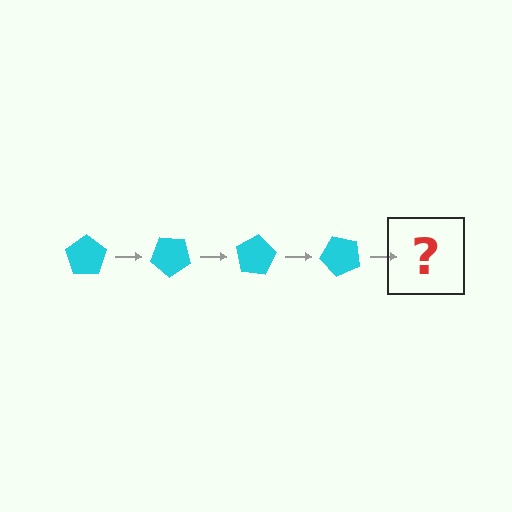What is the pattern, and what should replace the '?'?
The pattern is that the pentagon rotates 40 degrees each step. The '?' should be a cyan pentagon rotated 160 degrees.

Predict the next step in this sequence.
The next step is a cyan pentagon rotated 160 degrees.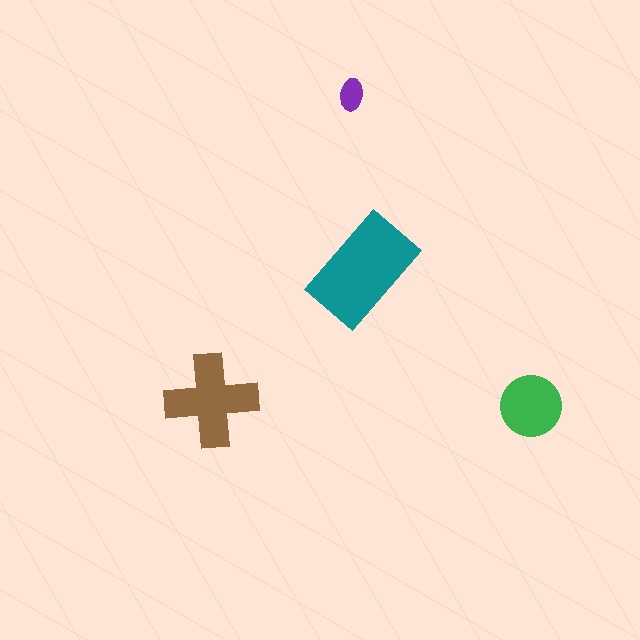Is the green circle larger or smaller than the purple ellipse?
Larger.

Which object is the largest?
The teal rectangle.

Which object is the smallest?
The purple ellipse.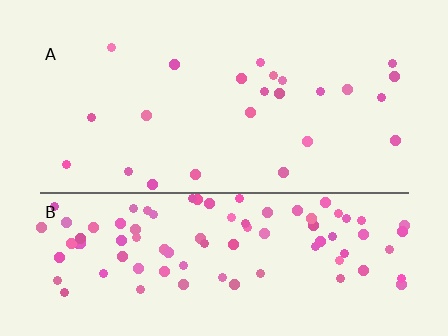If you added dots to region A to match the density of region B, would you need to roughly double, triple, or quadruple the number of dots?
Approximately quadruple.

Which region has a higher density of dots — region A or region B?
B (the bottom).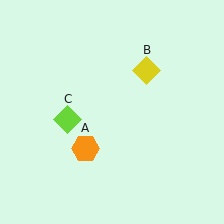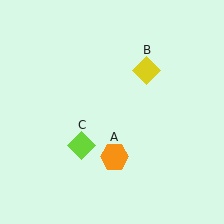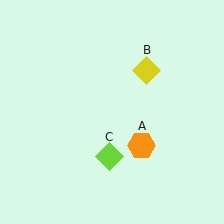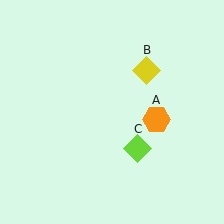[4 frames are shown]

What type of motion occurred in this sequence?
The orange hexagon (object A), lime diamond (object C) rotated counterclockwise around the center of the scene.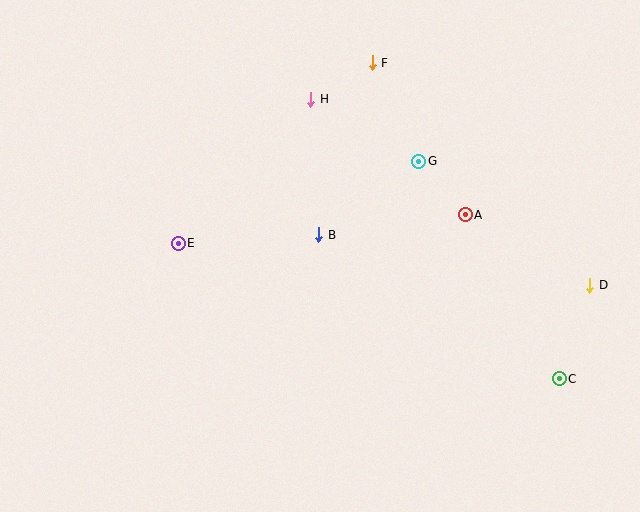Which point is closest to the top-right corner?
Point G is closest to the top-right corner.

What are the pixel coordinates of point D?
Point D is at (590, 285).